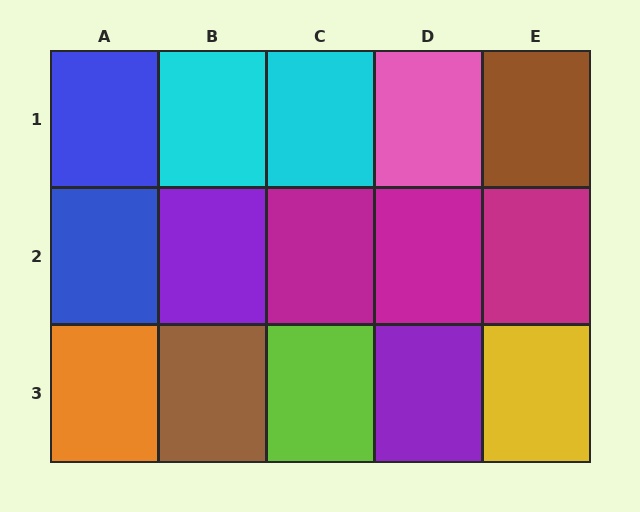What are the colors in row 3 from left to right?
Orange, brown, lime, purple, yellow.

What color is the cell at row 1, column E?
Brown.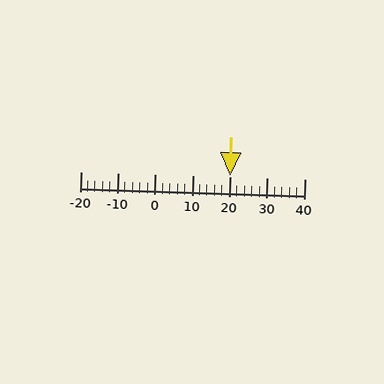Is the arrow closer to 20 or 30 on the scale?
The arrow is closer to 20.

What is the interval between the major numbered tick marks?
The major tick marks are spaced 10 units apart.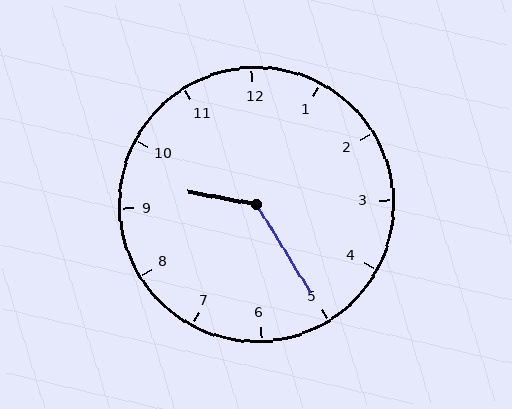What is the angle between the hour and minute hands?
Approximately 132 degrees.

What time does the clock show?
9:25.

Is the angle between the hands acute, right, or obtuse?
It is obtuse.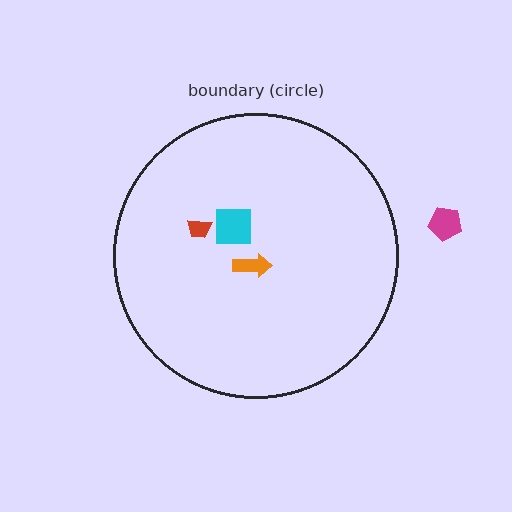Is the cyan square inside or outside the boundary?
Inside.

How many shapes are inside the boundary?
3 inside, 1 outside.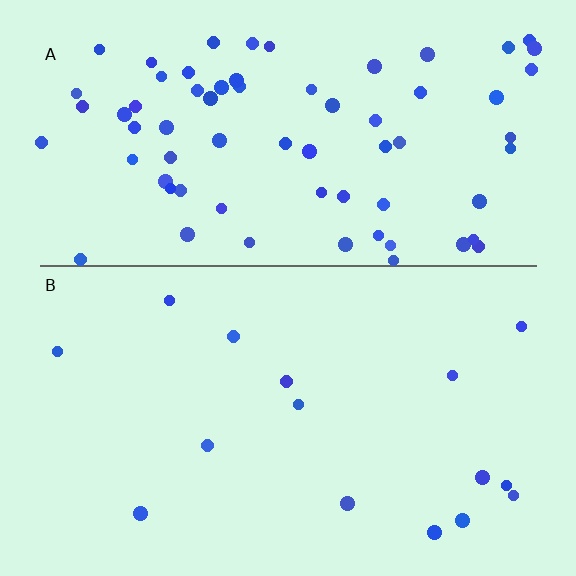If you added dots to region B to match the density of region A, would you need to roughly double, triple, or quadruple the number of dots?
Approximately quadruple.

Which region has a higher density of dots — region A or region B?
A (the top).